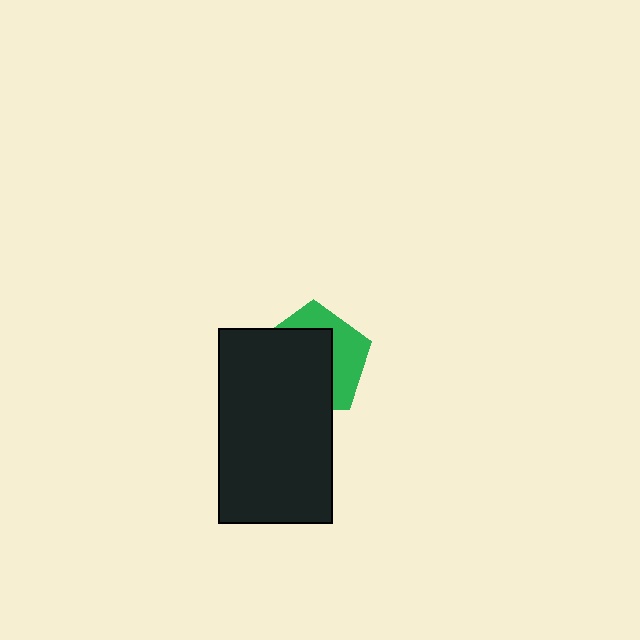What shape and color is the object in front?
The object in front is a black rectangle.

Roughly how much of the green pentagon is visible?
A small part of it is visible (roughly 38%).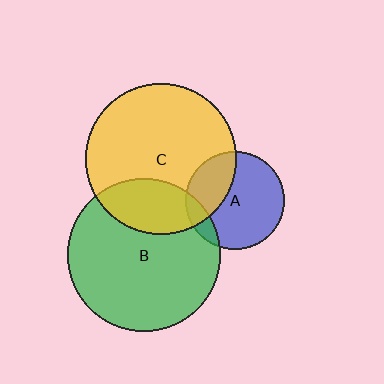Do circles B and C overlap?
Yes.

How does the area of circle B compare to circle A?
Approximately 2.4 times.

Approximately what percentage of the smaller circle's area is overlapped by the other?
Approximately 25%.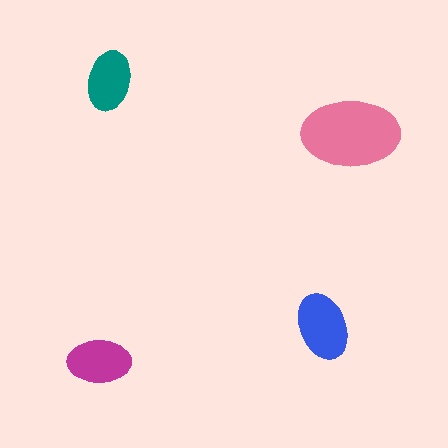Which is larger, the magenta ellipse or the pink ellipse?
The pink one.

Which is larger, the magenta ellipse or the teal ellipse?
The magenta one.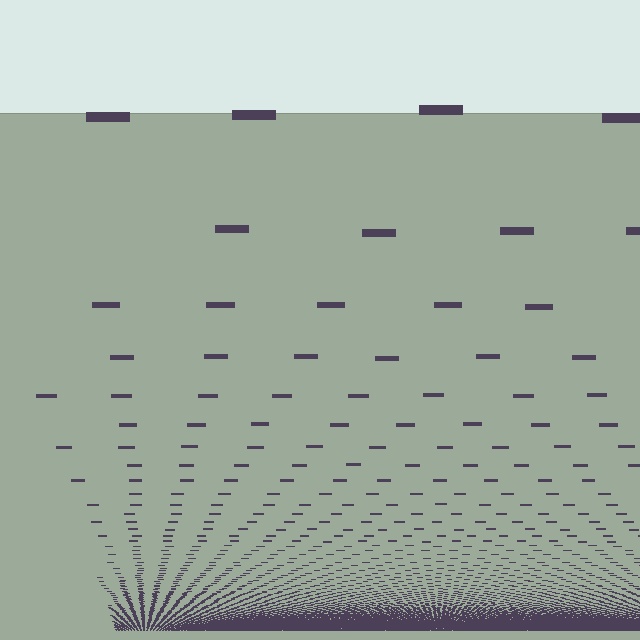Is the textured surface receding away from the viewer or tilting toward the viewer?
The surface appears to tilt toward the viewer. Texture elements get larger and sparser toward the top.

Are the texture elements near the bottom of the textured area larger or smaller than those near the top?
Smaller. The gradient is inverted — elements near the bottom are smaller and denser.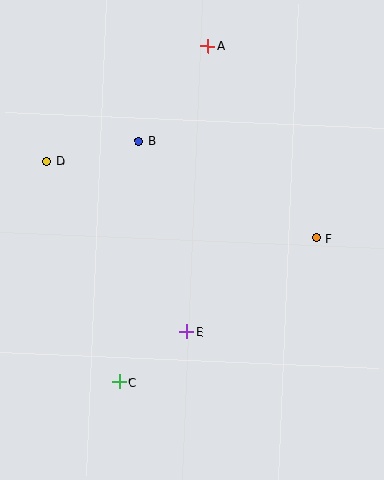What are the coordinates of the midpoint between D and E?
The midpoint between D and E is at (117, 246).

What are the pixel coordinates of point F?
Point F is at (316, 238).